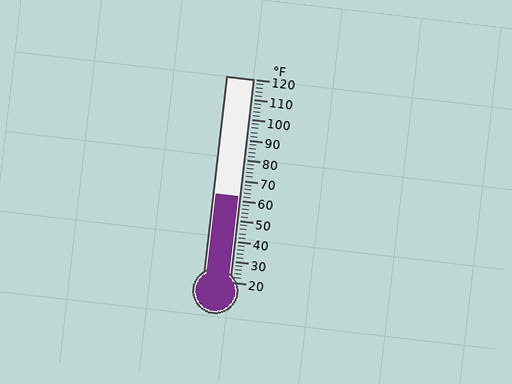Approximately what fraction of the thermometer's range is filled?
The thermometer is filled to approximately 40% of its range.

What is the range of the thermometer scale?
The thermometer scale ranges from 20°F to 120°F.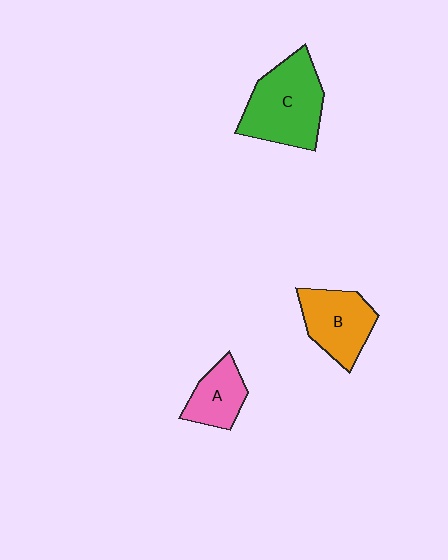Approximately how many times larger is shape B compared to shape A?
Approximately 1.4 times.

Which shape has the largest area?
Shape C (green).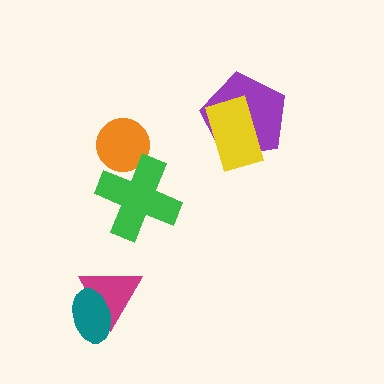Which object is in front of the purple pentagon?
The yellow rectangle is in front of the purple pentagon.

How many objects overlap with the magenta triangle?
1 object overlaps with the magenta triangle.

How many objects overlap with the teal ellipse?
1 object overlaps with the teal ellipse.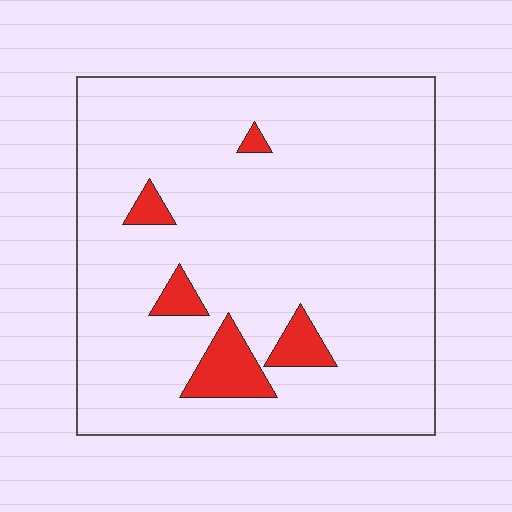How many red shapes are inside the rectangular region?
5.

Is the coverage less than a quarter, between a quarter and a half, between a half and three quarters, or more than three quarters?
Less than a quarter.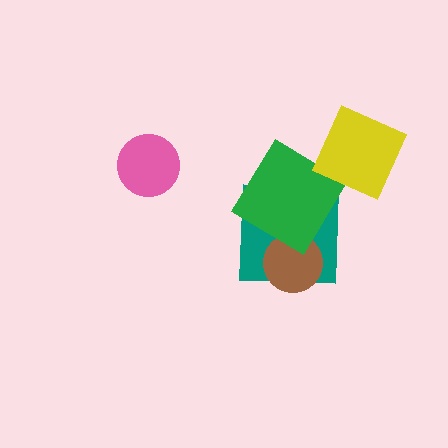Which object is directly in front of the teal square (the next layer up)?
The brown circle is directly in front of the teal square.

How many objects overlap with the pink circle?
0 objects overlap with the pink circle.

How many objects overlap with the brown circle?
1 object overlaps with the brown circle.